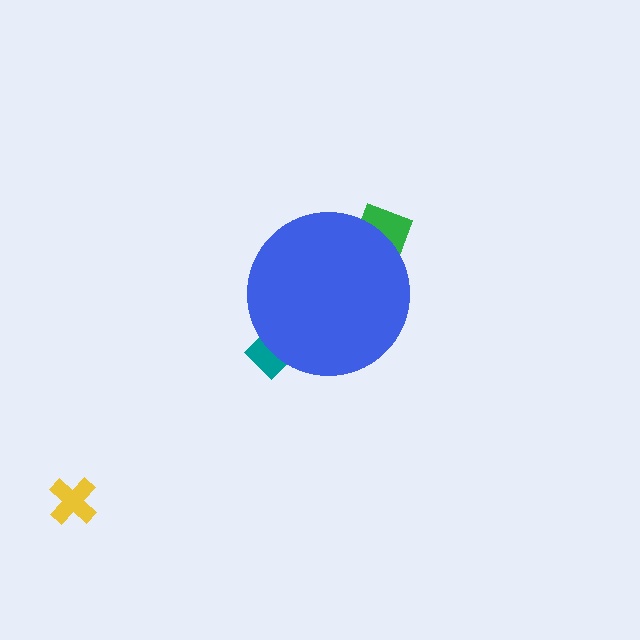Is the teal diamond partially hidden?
Yes, the teal diamond is partially hidden behind the blue circle.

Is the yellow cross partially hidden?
No, the yellow cross is fully visible.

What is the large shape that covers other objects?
A blue circle.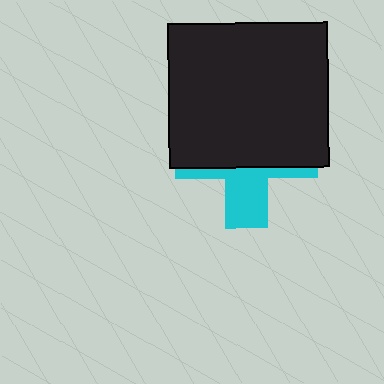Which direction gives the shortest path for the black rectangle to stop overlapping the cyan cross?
Moving up gives the shortest separation.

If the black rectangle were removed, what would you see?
You would see the complete cyan cross.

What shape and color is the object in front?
The object in front is a black rectangle.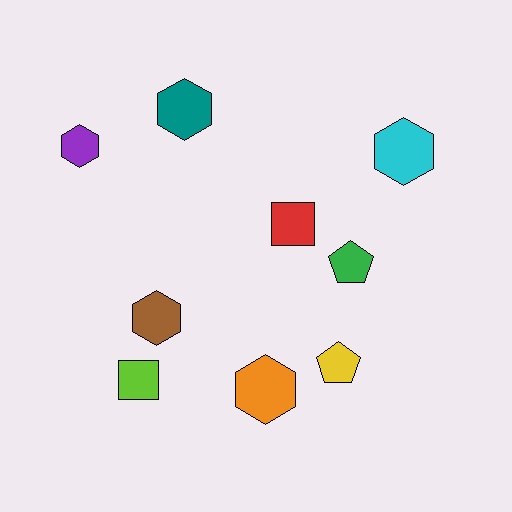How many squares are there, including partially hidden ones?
There are 2 squares.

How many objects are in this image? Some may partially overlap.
There are 9 objects.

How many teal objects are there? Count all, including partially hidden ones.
There is 1 teal object.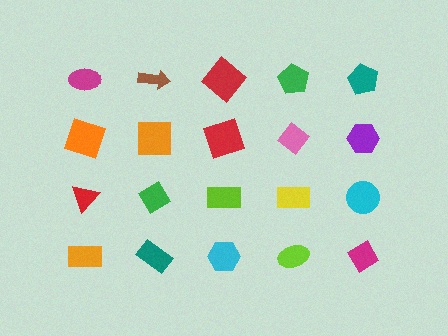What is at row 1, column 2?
A brown arrow.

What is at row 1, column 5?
A teal pentagon.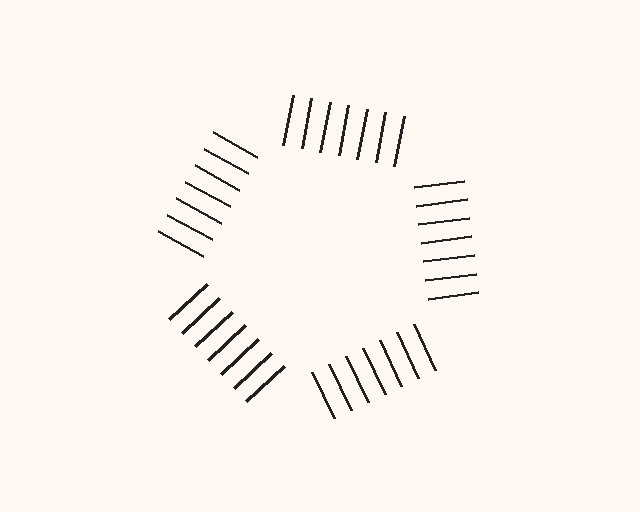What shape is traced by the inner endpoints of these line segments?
An illusory pentagon — the line segments terminate on its edges but no continuous stroke is drawn.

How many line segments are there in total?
35 — 7 along each of the 5 edges.